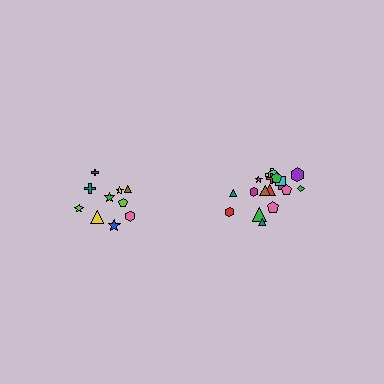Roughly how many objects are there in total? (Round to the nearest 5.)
Roughly 30 objects in total.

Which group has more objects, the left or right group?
The right group.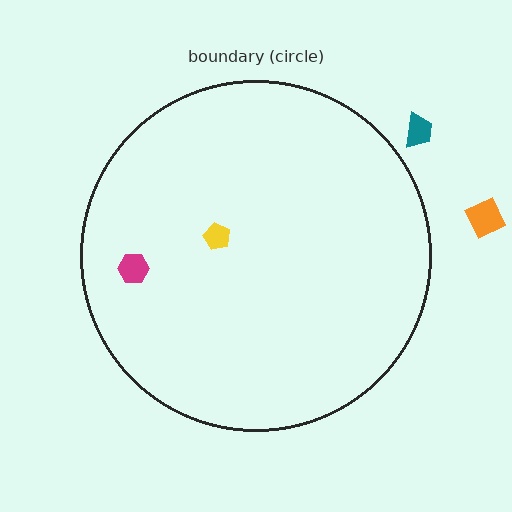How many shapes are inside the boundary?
2 inside, 2 outside.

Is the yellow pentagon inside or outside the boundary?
Inside.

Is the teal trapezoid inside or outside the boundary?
Outside.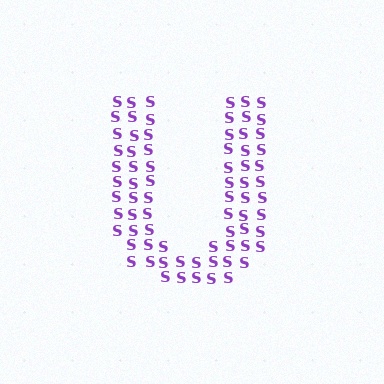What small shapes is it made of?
It is made of small letter S's.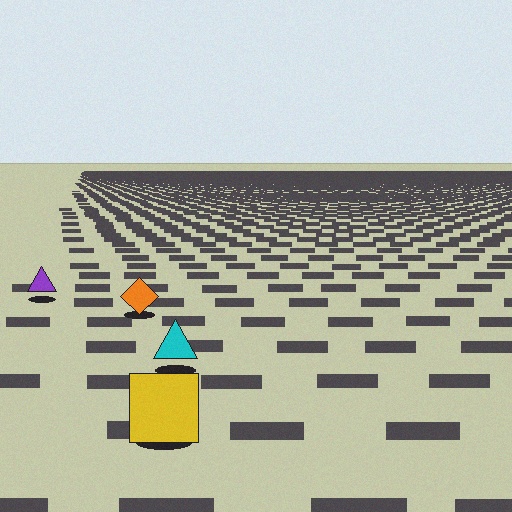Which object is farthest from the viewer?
The purple triangle is farthest from the viewer. It appears smaller and the ground texture around it is denser.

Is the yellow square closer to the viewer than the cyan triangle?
Yes. The yellow square is closer — you can tell from the texture gradient: the ground texture is coarser near it.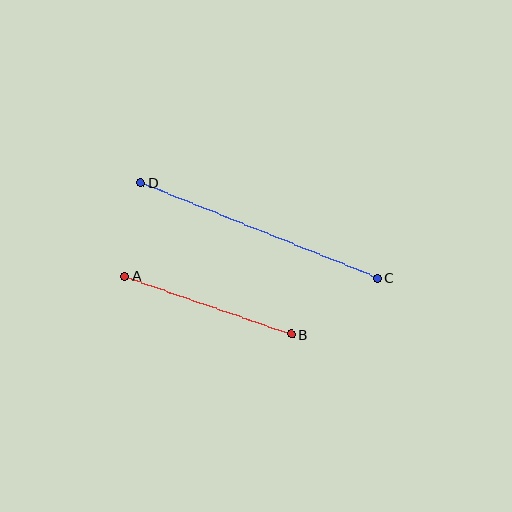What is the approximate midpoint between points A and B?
The midpoint is at approximately (208, 305) pixels.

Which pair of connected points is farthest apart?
Points C and D are farthest apart.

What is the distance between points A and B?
The distance is approximately 176 pixels.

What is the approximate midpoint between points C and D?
The midpoint is at approximately (259, 230) pixels.